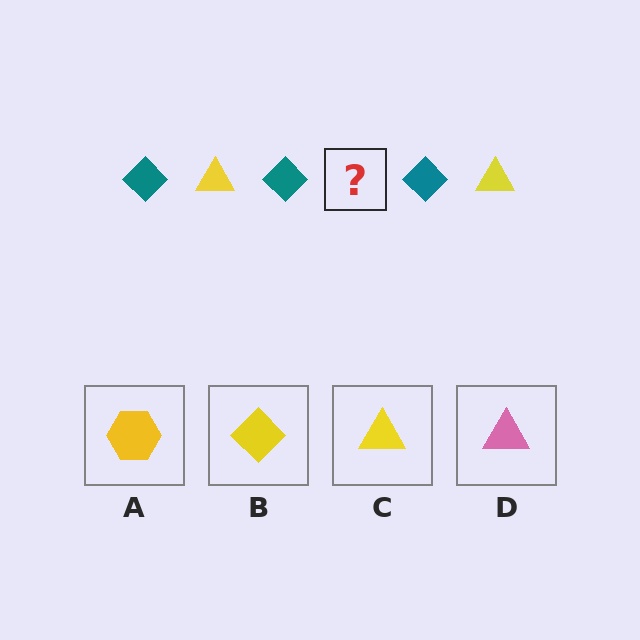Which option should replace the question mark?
Option C.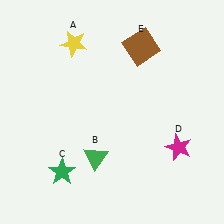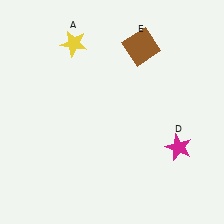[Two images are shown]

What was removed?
The green star (C), the green triangle (B) were removed in Image 2.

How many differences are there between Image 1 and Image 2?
There are 2 differences between the two images.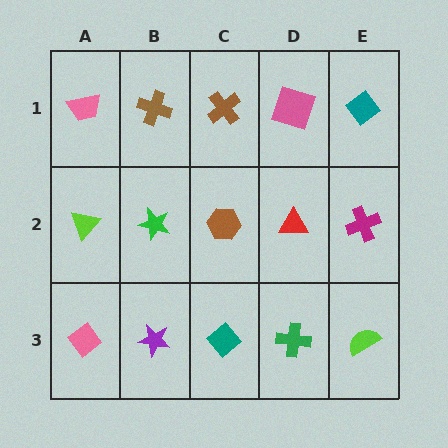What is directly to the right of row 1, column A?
A brown cross.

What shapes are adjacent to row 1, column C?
A brown hexagon (row 2, column C), a brown cross (row 1, column B), a pink square (row 1, column D).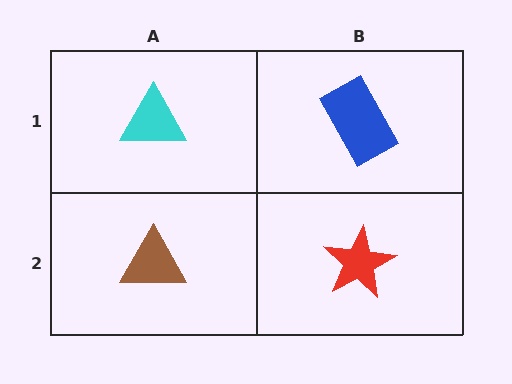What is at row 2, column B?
A red star.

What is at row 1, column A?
A cyan triangle.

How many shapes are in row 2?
2 shapes.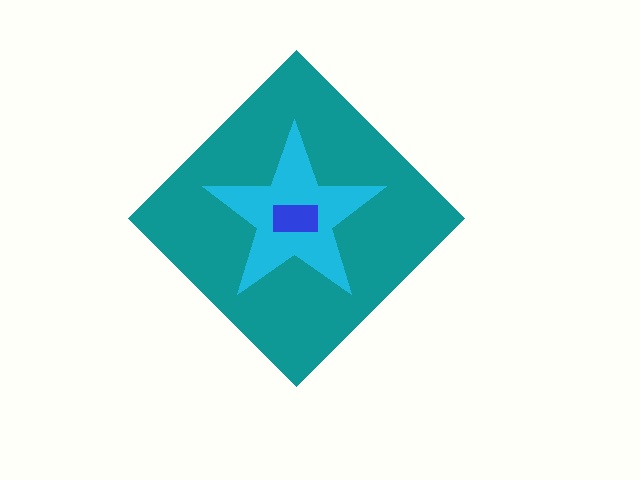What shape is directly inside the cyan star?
The blue rectangle.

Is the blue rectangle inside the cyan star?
Yes.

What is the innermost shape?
The blue rectangle.